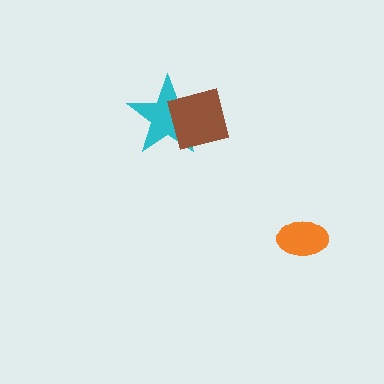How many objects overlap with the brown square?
1 object overlaps with the brown square.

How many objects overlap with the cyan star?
1 object overlaps with the cyan star.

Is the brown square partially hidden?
No, no other shape covers it.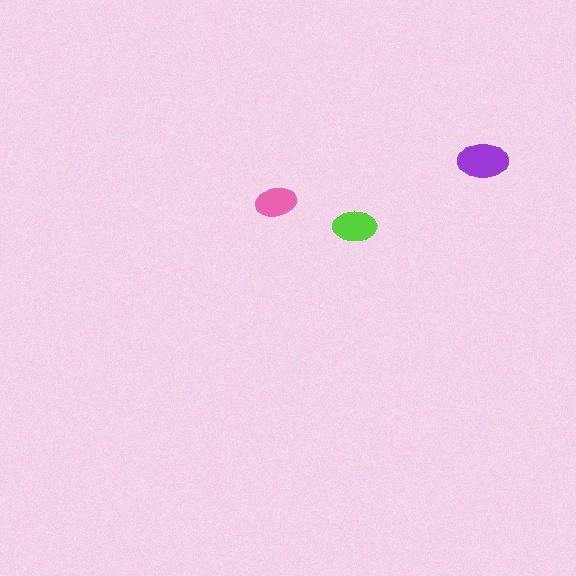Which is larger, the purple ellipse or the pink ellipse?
The purple one.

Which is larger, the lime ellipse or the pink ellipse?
The lime one.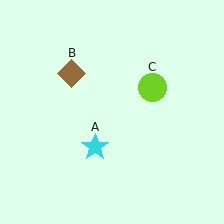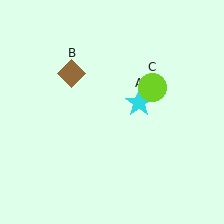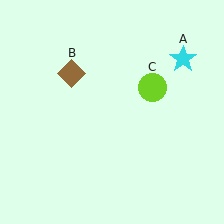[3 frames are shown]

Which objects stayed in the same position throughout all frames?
Brown diamond (object B) and lime circle (object C) remained stationary.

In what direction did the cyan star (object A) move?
The cyan star (object A) moved up and to the right.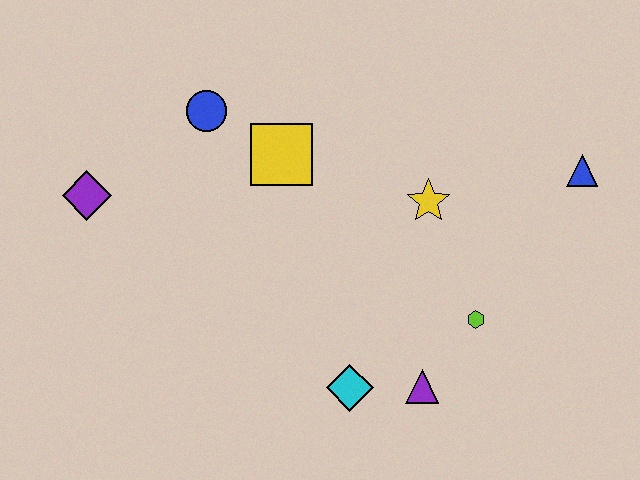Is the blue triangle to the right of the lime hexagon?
Yes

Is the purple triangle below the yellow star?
Yes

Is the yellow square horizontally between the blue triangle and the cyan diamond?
No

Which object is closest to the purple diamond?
The blue circle is closest to the purple diamond.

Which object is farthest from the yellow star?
The purple diamond is farthest from the yellow star.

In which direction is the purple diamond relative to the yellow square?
The purple diamond is to the left of the yellow square.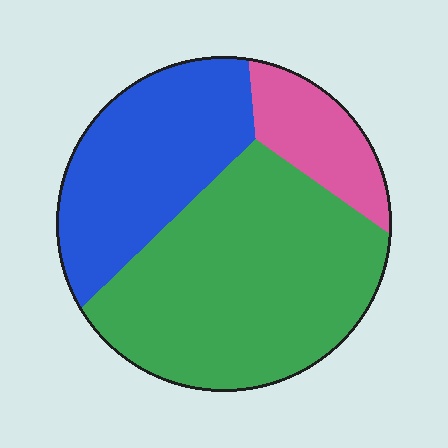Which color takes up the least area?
Pink, at roughly 15%.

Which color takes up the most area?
Green, at roughly 55%.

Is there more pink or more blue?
Blue.